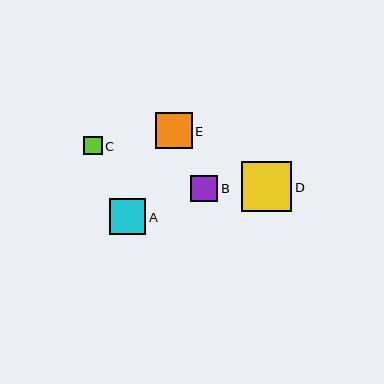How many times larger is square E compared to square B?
Square E is approximately 1.4 times the size of square B.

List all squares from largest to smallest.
From largest to smallest: D, E, A, B, C.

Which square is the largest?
Square D is the largest with a size of approximately 50 pixels.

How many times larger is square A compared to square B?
Square A is approximately 1.3 times the size of square B.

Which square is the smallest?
Square C is the smallest with a size of approximately 19 pixels.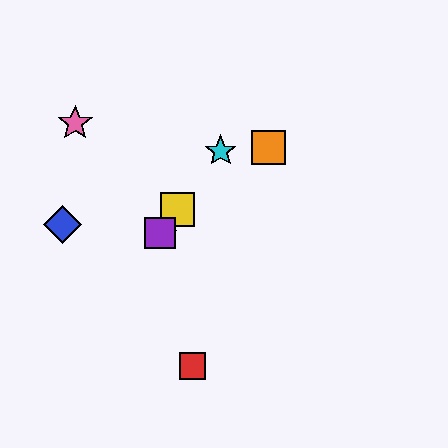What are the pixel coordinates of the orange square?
The orange square is at (269, 148).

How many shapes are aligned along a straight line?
4 shapes (the green diamond, the yellow square, the purple square, the cyan star) are aligned along a straight line.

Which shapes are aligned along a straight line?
The green diamond, the yellow square, the purple square, the cyan star are aligned along a straight line.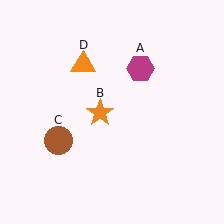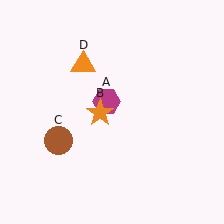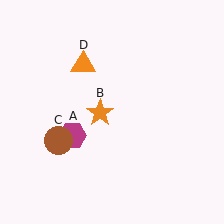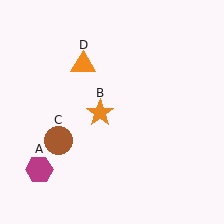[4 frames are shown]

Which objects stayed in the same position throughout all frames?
Orange star (object B) and brown circle (object C) and orange triangle (object D) remained stationary.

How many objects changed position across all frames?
1 object changed position: magenta hexagon (object A).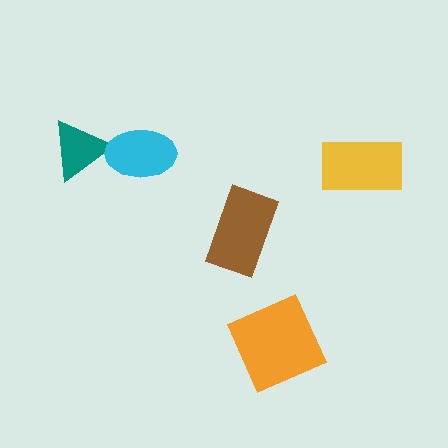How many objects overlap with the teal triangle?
1 object overlaps with the teal triangle.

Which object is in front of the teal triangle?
The cyan ellipse is in front of the teal triangle.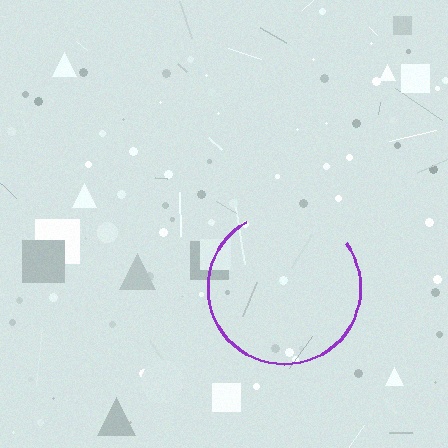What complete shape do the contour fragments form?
The contour fragments form a circle.